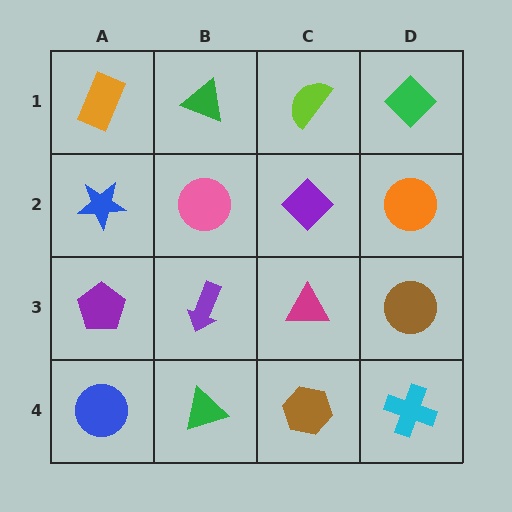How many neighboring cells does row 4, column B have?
3.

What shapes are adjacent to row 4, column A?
A purple pentagon (row 3, column A), a green triangle (row 4, column B).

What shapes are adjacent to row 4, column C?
A magenta triangle (row 3, column C), a green triangle (row 4, column B), a cyan cross (row 4, column D).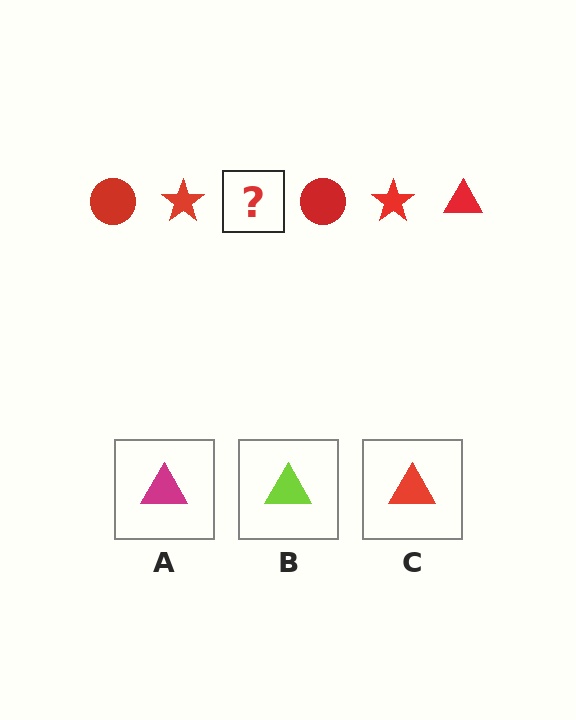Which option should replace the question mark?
Option C.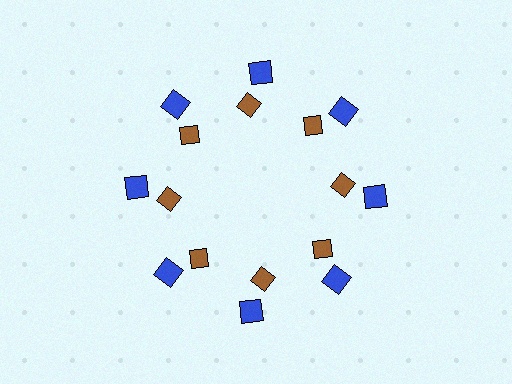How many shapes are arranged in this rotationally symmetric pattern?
There are 16 shapes, arranged in 8 groups of 2.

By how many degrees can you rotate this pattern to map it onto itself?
The pattern maps onto itself every 45 degrees of rotation.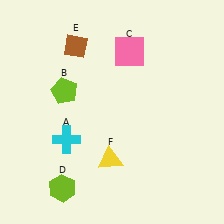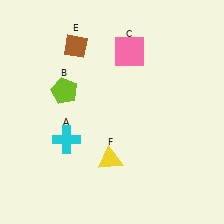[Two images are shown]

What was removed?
The lime hexagon (D) was removed in Image 2.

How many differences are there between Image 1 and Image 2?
There is 1 difference between the two images.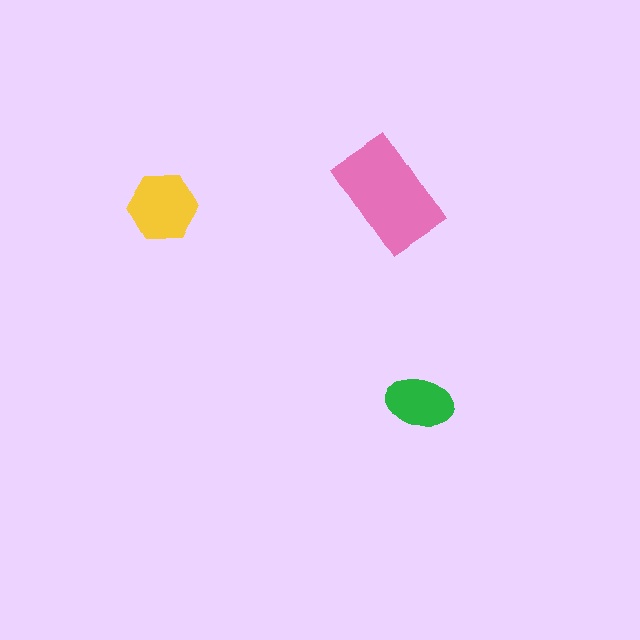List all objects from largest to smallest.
The pink rectangle, the yellow hexagon, the green ellipse.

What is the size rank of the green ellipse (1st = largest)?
3rd.